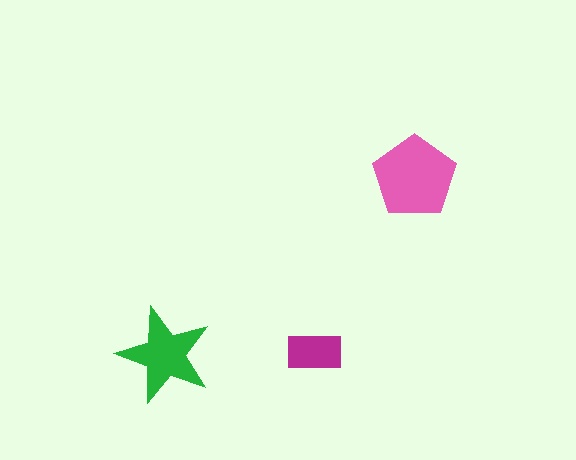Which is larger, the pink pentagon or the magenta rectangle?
The pink pentagon.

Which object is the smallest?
The magenta rectangle.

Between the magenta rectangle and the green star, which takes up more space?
The green star.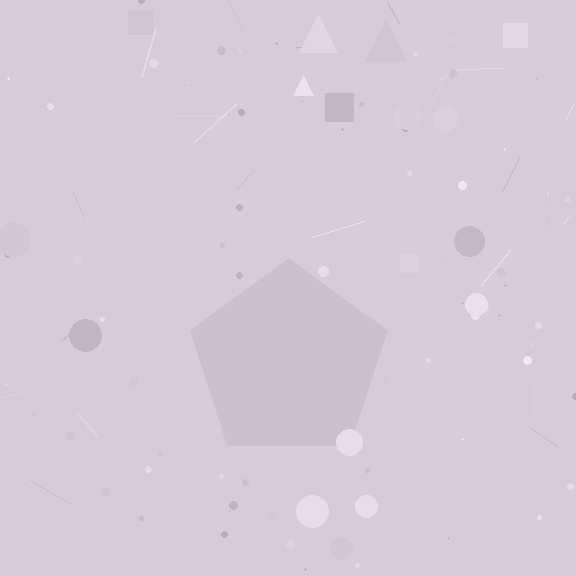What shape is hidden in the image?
A pentagon is hidden in the image.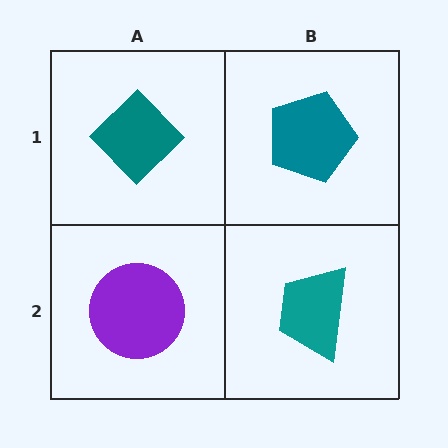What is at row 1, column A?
A teal diamond.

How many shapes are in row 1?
2 shapes.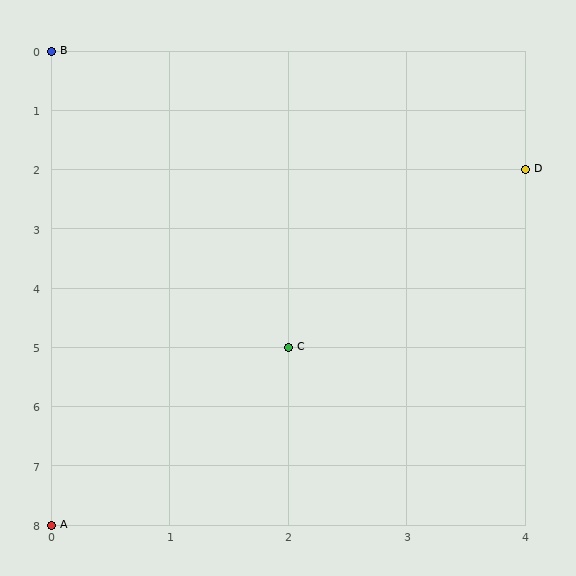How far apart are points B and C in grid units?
Points B and C are 2 columns and 5 rows apart (about 5.4 grid units diagonally).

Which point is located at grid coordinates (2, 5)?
Point C is at (2, 5).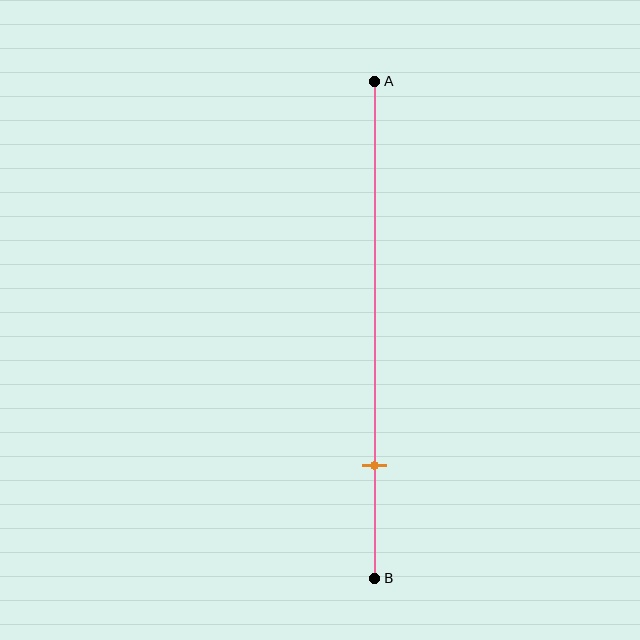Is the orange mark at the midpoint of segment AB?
No, the mark is at about 75% from A, not at the 50% midpoint.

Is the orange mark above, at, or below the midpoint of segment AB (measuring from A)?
The orange mark is below the midpoint of segment AB.